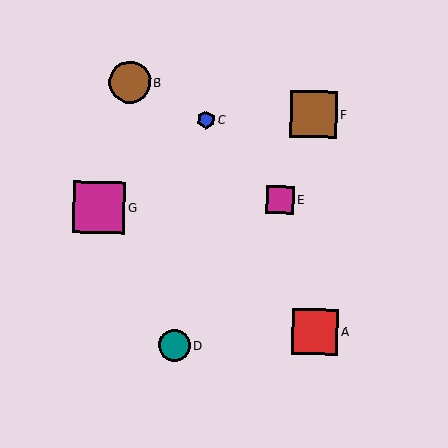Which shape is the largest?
The magenta square (labeled G) is the largest.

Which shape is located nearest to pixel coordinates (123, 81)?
The brown circle (labeled B) at (130, 82) is nearest to that location.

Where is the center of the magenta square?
The center of the magenta square is at (99, 207).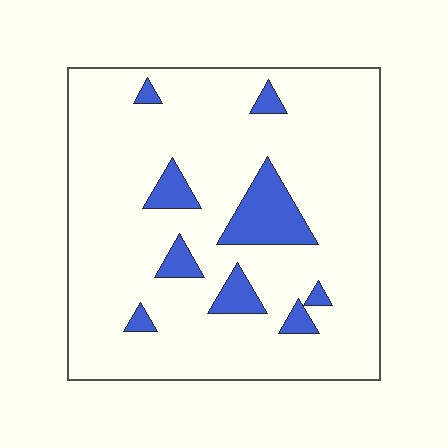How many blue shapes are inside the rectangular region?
9.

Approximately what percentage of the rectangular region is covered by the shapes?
Approximately 10%.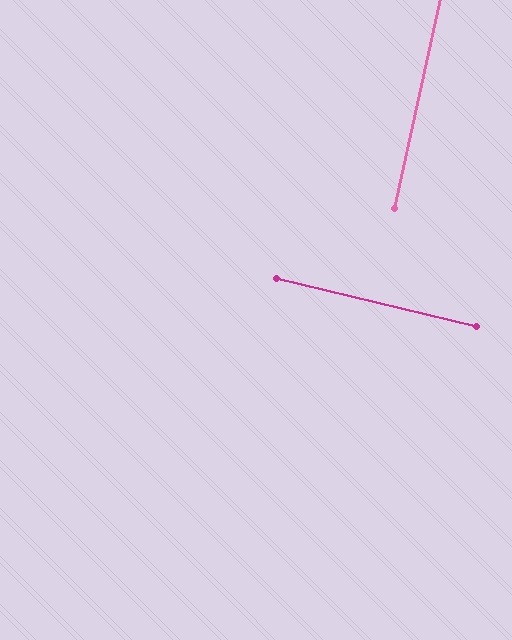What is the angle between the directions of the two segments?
Approximately 89 degrees.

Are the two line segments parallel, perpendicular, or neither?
Perpendicular — they meet at approximately 89°.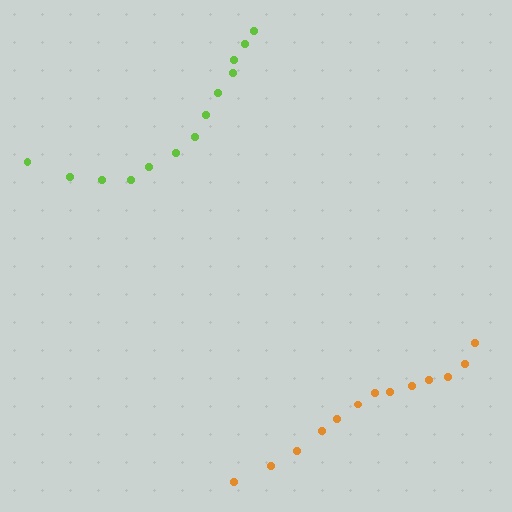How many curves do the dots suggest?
There are 2 distinct paths.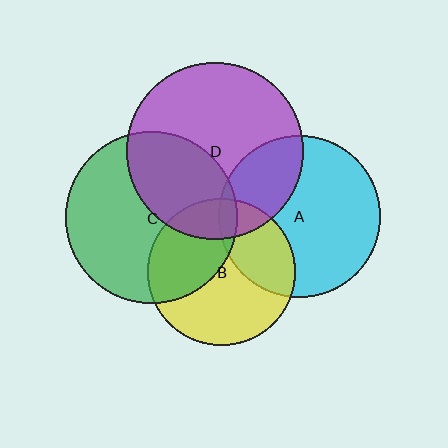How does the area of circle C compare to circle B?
Approximately 1.4 times.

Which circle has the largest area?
Circle D (purple).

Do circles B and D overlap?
Yes.